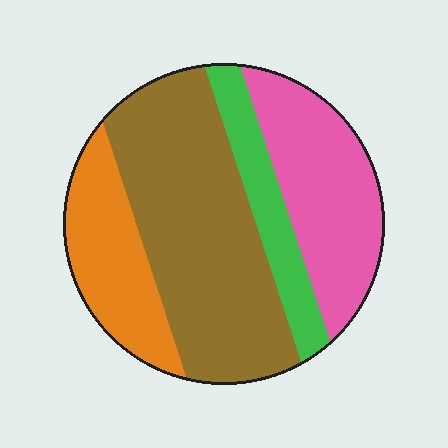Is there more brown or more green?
Brown.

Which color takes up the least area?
Green, at roughly 15%.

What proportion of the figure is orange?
Orange takes up about one fifth (1/5) of the figure.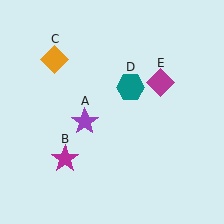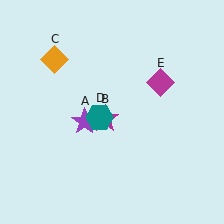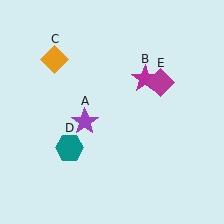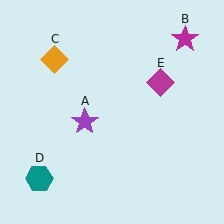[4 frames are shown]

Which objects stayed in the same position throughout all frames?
Purple star (object A) and orange diamond (object C) and magenta diamond (object E) remained stationary.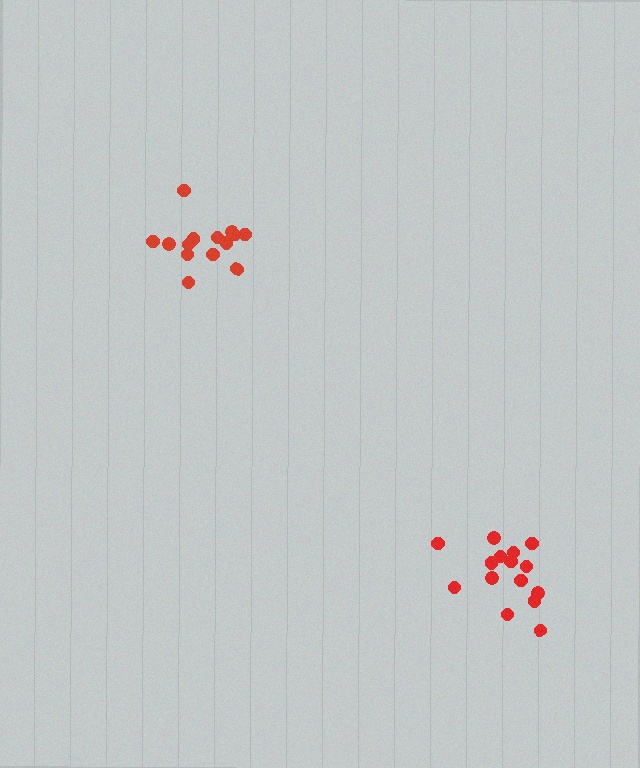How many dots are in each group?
Group 1: 15 dots, Group 2: 14 dots (29 total).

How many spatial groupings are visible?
There are 2 spatial groupings.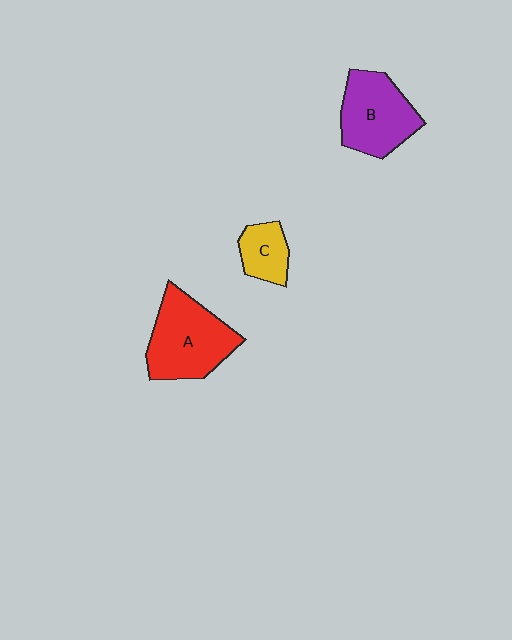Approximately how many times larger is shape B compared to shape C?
Approximately 2.0 times.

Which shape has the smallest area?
Shape C (yellow).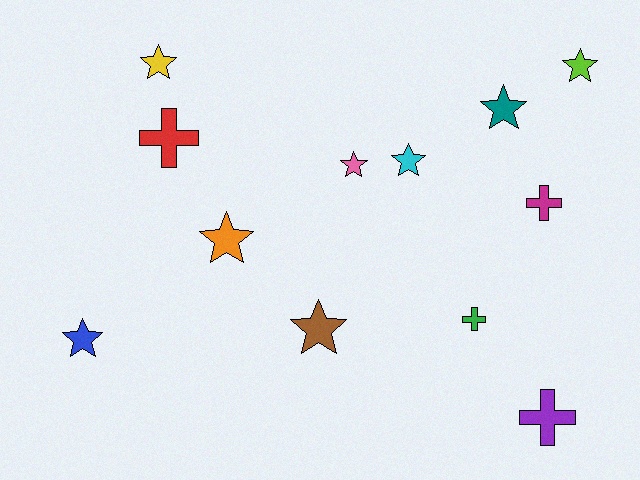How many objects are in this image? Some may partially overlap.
There are 12 objects.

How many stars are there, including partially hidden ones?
There are 8 stars.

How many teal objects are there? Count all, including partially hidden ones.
There is 1 teal object.